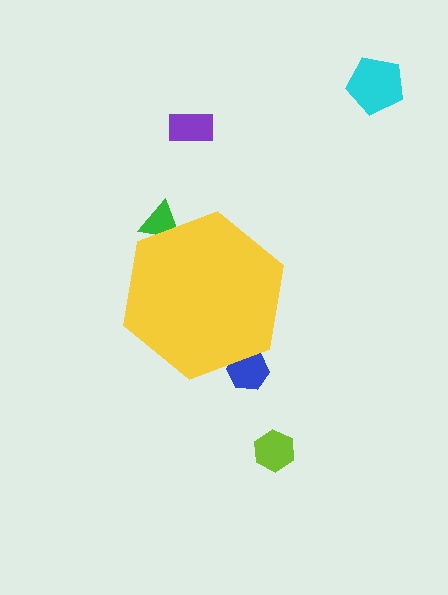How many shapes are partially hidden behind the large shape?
2 shapes are partially hidden.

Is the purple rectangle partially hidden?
No, the purple rectangle is fully visible.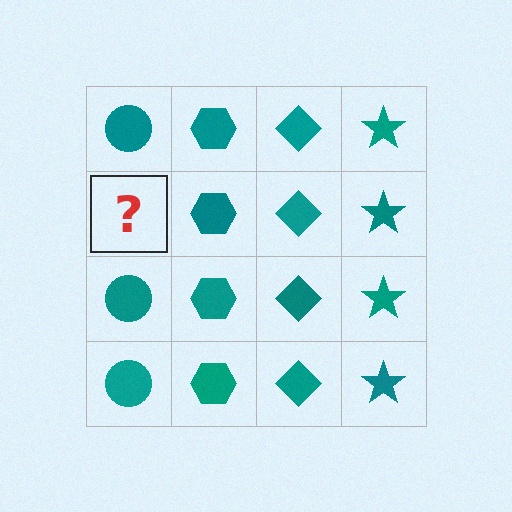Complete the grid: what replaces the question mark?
The question mark should be replaced with a teal circle.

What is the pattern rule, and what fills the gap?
The rule is that each column has a consistent shape. The gap should be filled with a teal circle.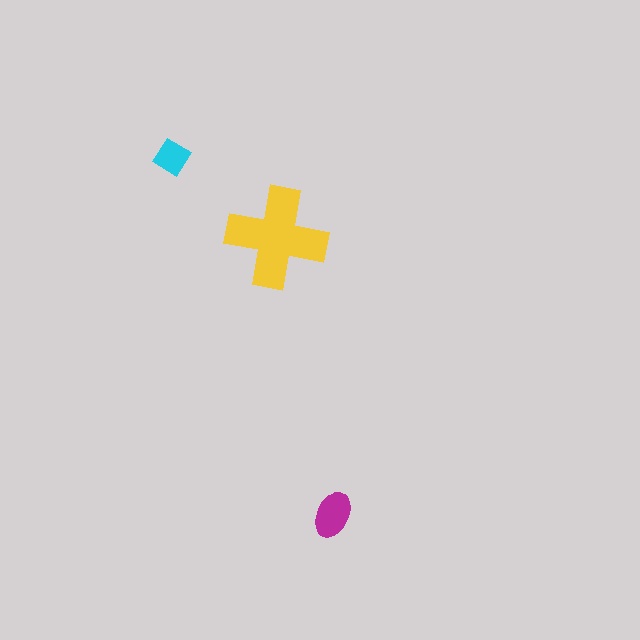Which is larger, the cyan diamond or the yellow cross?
The yellow cross.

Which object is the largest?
The yellow cross.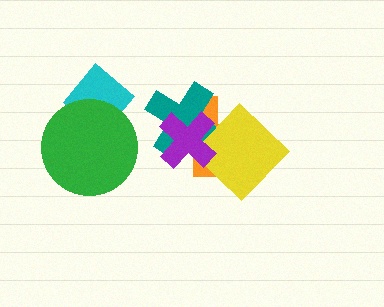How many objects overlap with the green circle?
1 object overlaps with the green circle.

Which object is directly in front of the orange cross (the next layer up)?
The teal cross is directly in front of the orange cross.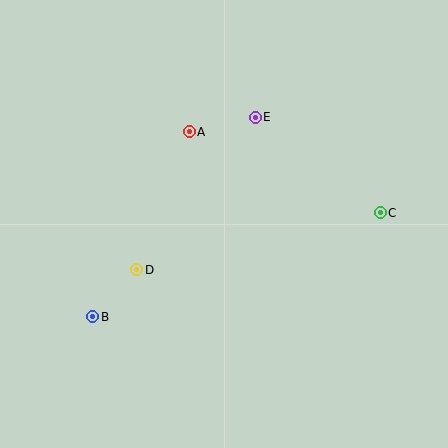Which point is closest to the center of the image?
Point D at (137, 270) is closest to the center.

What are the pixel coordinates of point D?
Point D is at (137, 270).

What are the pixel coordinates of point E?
Point E is at (255, 117).